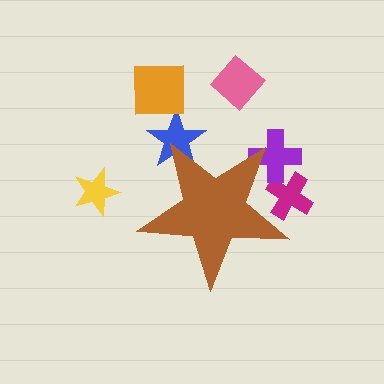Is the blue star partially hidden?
Yes, the blue star is partially hidden behind the brown star.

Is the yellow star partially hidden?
No, the yellow star is fully visible.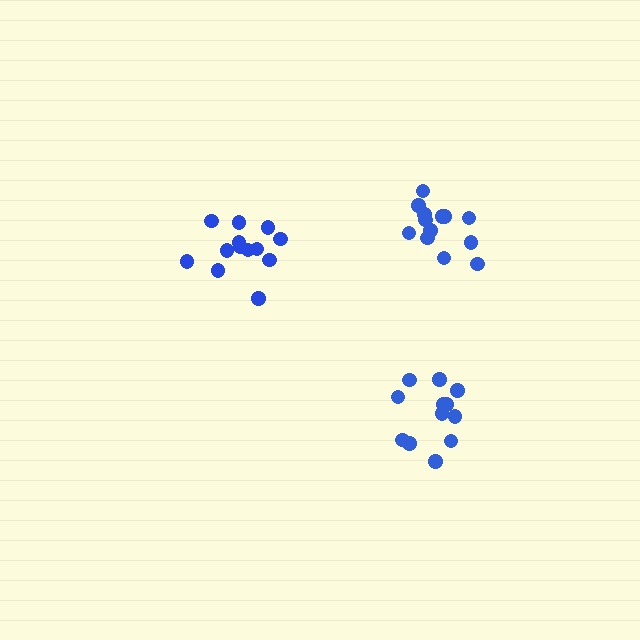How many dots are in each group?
Group 1: 14 dots, Group 2: 14 dots, Group 3: 12 dots (40 total).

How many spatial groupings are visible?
There are 3 spatial groupings.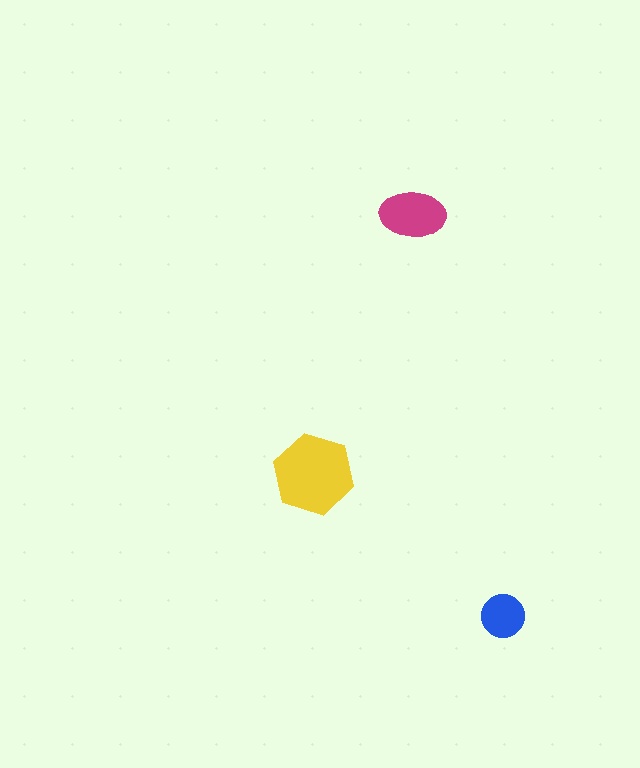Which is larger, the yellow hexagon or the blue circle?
The yellow hexagon.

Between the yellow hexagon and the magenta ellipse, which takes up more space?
The yellow hexagon.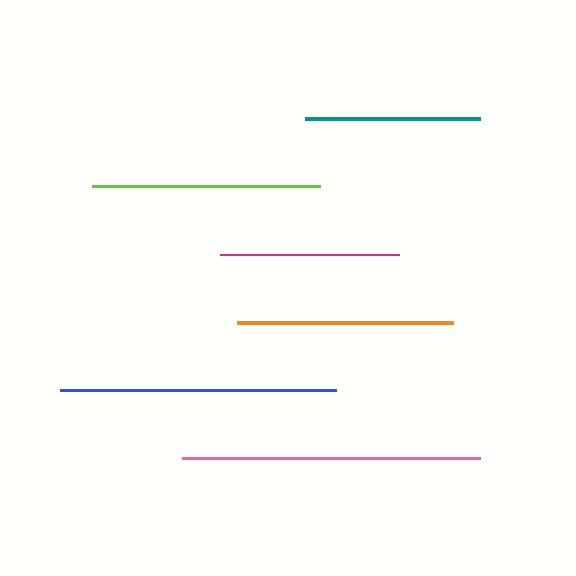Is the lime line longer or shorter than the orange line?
The lime line is longer than the orange line.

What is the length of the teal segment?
The teal segment is approximately 175 pixels long.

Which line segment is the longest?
The pink line is the longest at approximately 298 pixels.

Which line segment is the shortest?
The teal line is the shortest at approximately 175 pixels.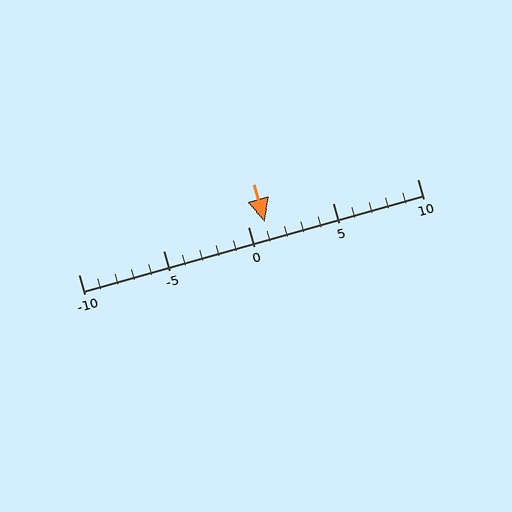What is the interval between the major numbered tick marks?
The major tick marks are spaced 5 units apart.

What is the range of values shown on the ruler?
The ruler shows values from -10 to 10.